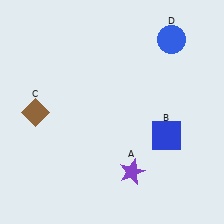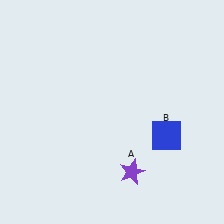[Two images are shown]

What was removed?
The blue circle (D), the brown diamond (C) were removed in Image 2.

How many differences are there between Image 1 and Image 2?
There are 2 differences between the two images.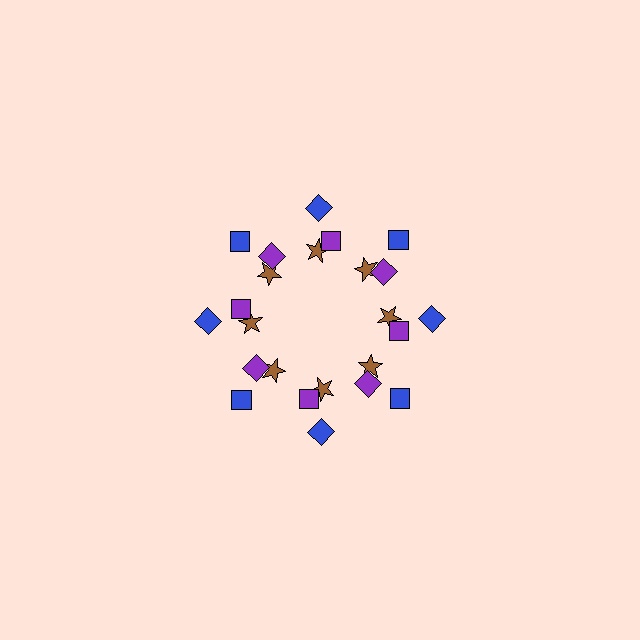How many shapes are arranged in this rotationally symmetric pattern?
There are 24 shapes, arranged in 8 groups of 3.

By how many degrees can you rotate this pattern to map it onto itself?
The pattern maps onto itself every 45 degrees of rotation.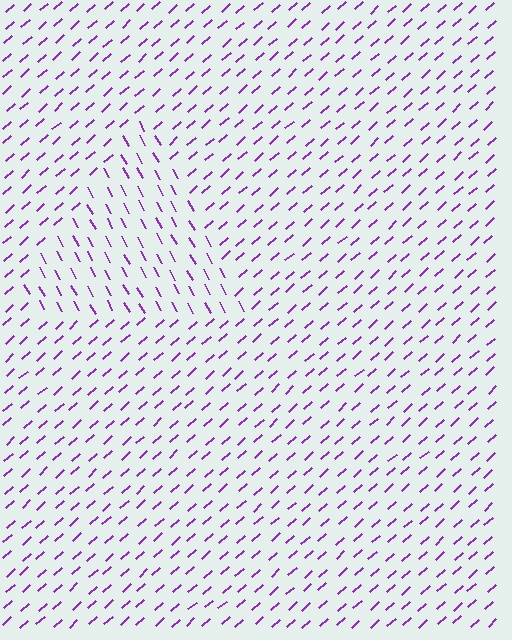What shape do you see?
I see a triangle.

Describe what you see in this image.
The image is filled with small purple line segments. A triangle region in the image has lines oriented differently from the surrounding lines, creating a visible texture boundary.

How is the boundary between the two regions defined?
The boundary is defined purely by a change in line orientation (approximately 77 degrees difference). All lines are the same color and thickness.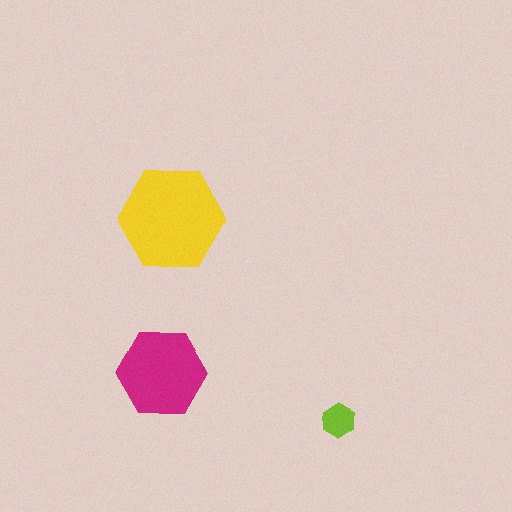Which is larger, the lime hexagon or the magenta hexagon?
The magenta one.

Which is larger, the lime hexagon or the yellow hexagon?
The yellow one.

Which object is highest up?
The yellow hexagon is topmost.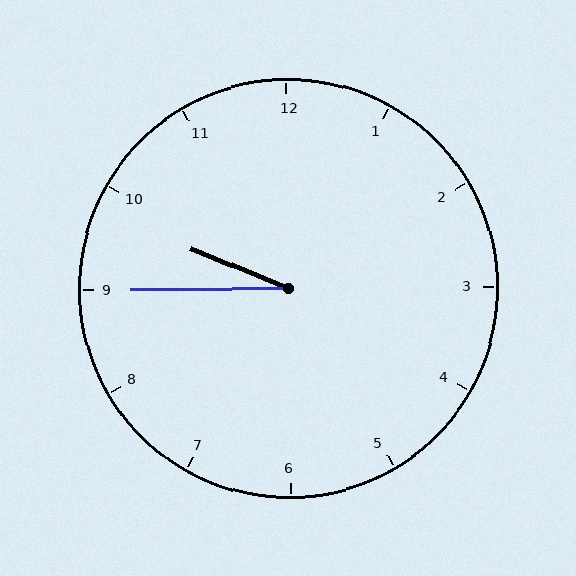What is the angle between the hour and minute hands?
Approximately 22 degrees.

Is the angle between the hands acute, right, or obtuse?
It is acute.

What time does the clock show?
9:45.